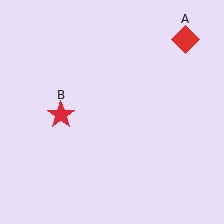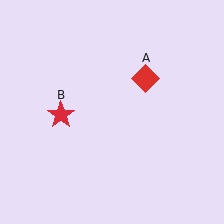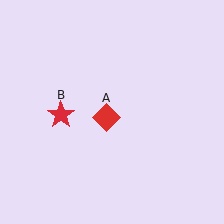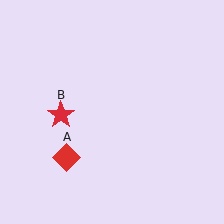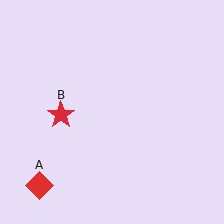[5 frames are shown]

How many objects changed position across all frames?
1 object changed position: red diamond (object A).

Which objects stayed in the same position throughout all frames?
Red star (object B) remained stationary.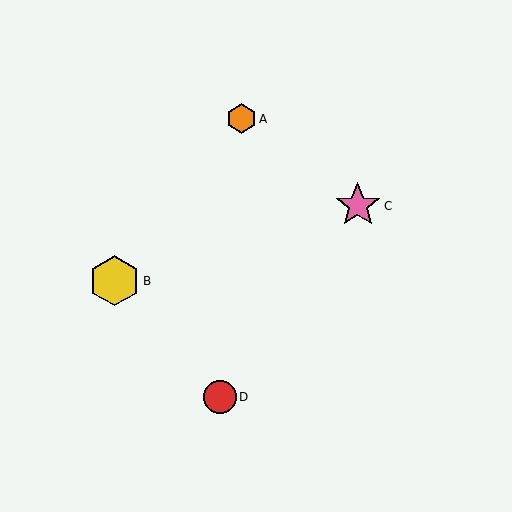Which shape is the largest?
The yellow hexagon (labeled B) is the largest.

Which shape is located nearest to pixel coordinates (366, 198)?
The pink star (labeled C) at (358, 206) is nearest to that location.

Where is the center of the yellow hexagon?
The center of the yellow hexagon is at (115, 281).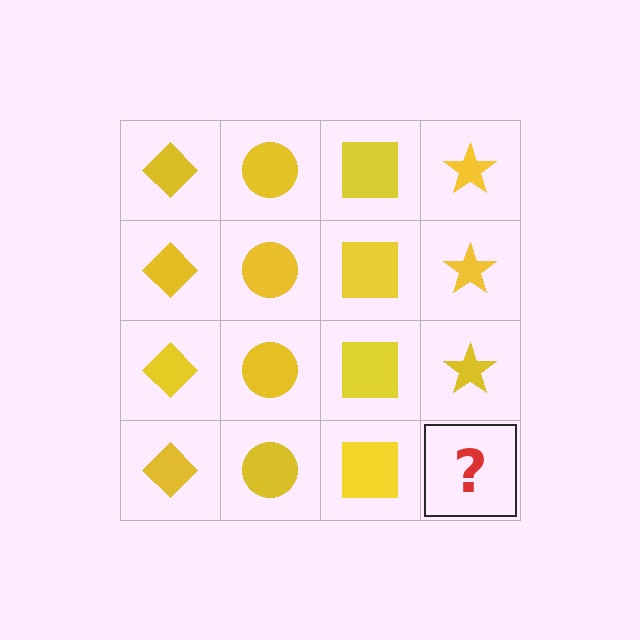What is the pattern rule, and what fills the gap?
The rule is that each column has a consistent shape. The gap should be filled with a yellow star.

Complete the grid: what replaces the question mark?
The question mark should be replaced with a yellow star.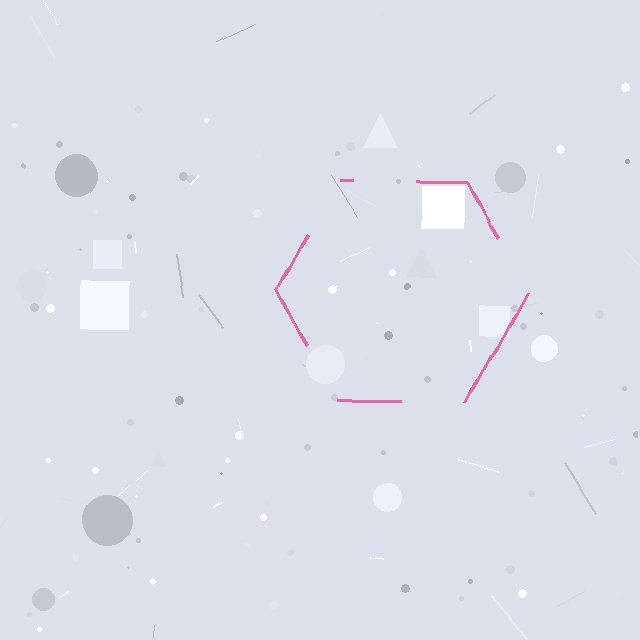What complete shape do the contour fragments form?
The contour fragments form a hexagon.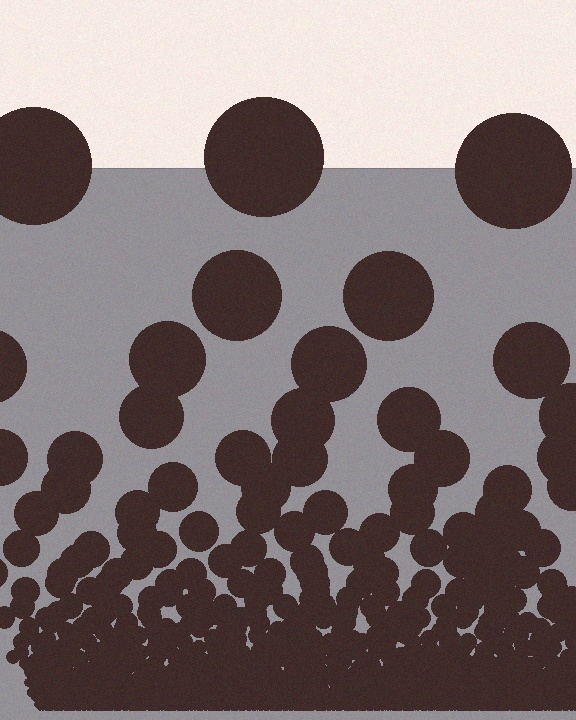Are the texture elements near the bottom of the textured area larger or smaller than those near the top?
Smaller. The gradient is inverted — elements near the bottom are smaller and denser.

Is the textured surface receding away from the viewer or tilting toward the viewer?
The surface appears to tilt toward the viewer. Texture elements get larger and sparser toward the top.